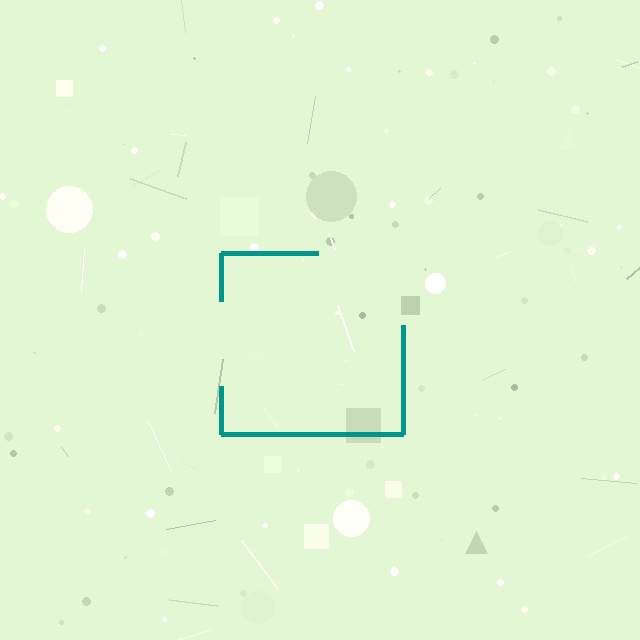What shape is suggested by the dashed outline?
The dashed outline suggests a square.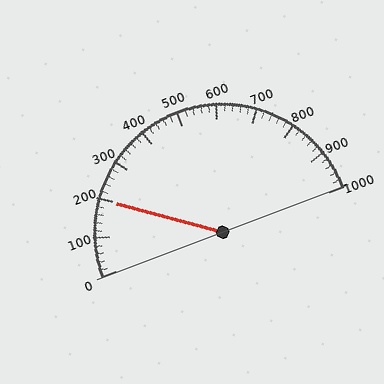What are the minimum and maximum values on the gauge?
The gauge ranges from 0 to 1000.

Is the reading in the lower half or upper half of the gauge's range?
The reading is in the lower half of the range (0 to 1000).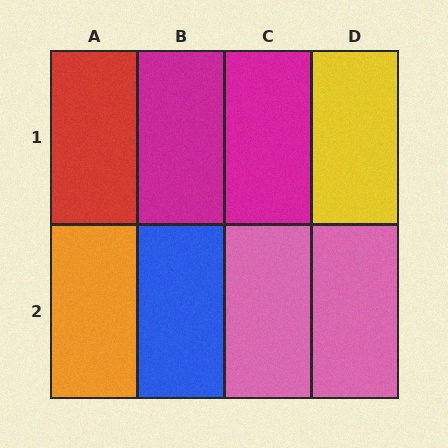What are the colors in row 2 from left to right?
Orange, blue, pink, pink.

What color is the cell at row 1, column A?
Red.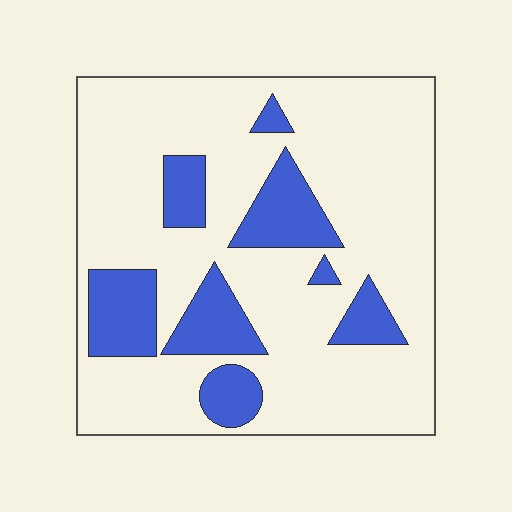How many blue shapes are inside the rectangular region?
8.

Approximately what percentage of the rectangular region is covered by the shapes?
Approximately 20%.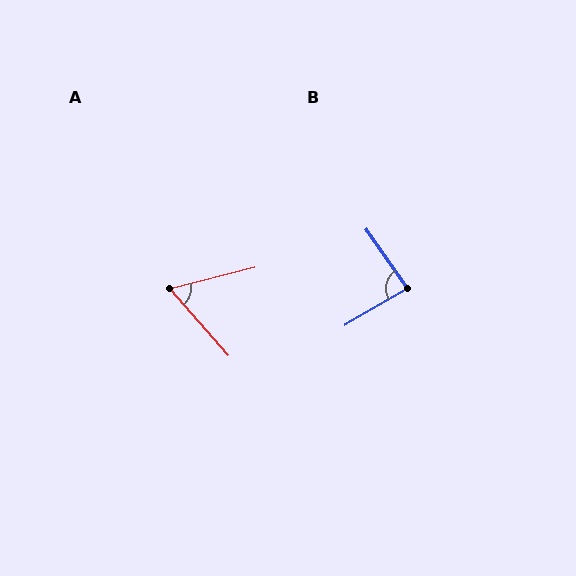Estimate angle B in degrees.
Approximately 85 degrees.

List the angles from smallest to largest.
A (62°), B (85°).